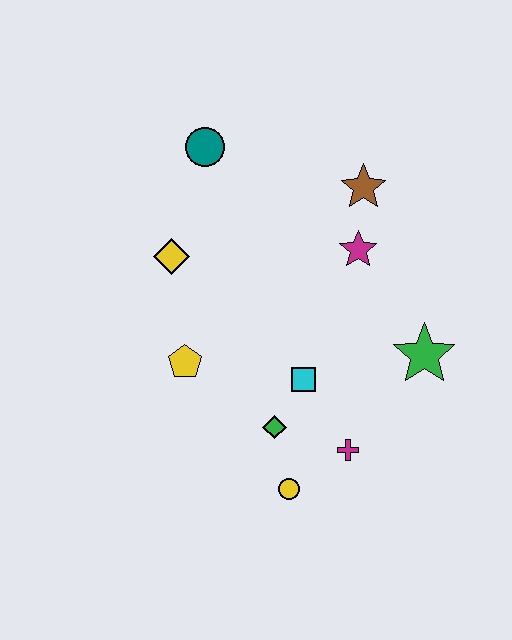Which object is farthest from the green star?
The teal circle is farthest from the green star.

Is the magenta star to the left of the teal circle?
No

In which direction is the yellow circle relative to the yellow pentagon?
The yellow circle is below the yellow pentagon.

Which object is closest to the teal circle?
The yellow diamond is closest to the teal circle.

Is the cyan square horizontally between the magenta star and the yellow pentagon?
Yes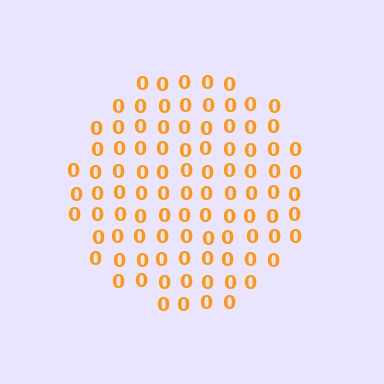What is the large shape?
The large shape is a circle.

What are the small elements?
The small elements are digit 0's.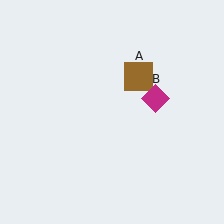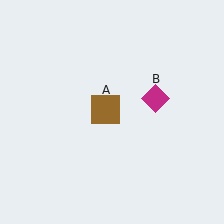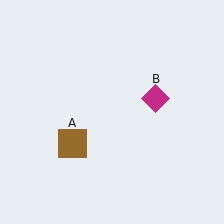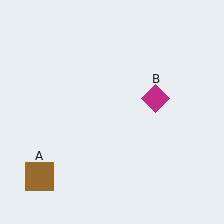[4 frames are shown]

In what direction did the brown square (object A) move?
The brown square (object A) moved down and to the left.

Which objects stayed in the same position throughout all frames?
Magenta diamond (object B) remained stationary.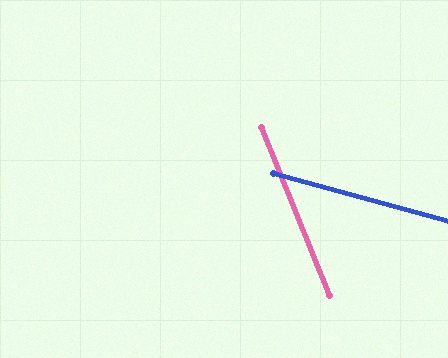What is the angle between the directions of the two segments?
Approximately 53 degrees.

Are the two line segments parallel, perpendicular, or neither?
Neither parallel nor perpendicular — they differ by about 53°.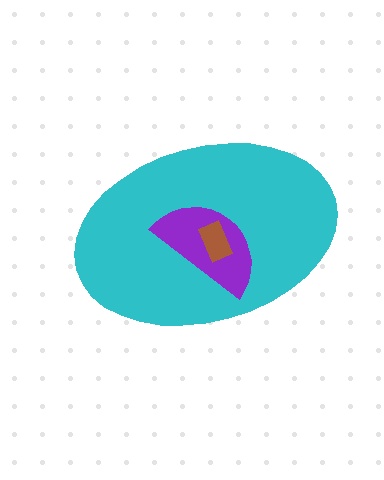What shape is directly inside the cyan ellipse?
The purple semicircle.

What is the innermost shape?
The brown rectangle.